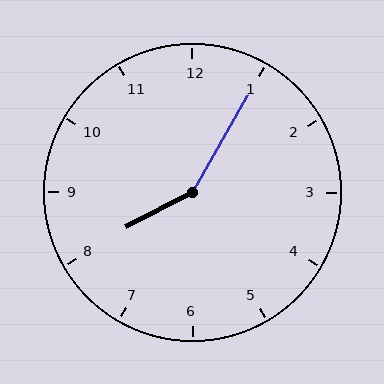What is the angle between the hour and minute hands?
Approximately 148 degrees.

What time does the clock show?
8:05.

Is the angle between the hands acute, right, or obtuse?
It is obtuse.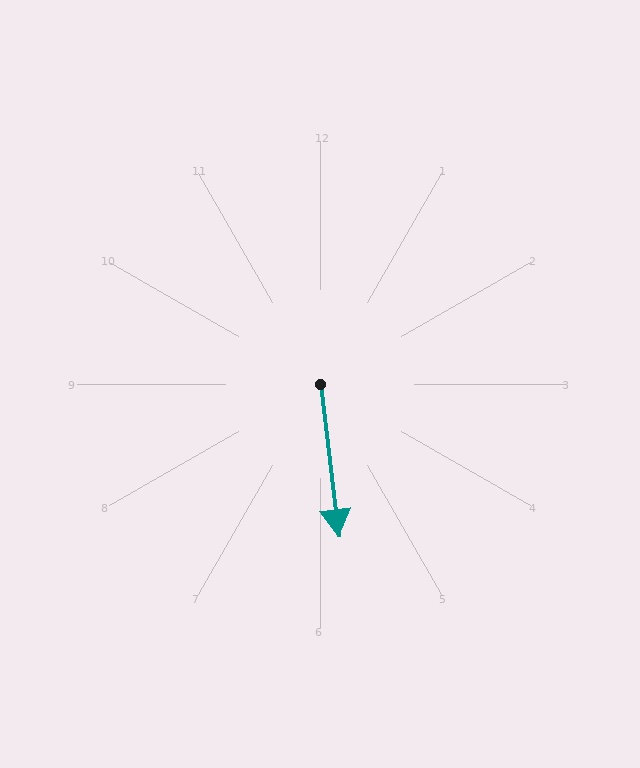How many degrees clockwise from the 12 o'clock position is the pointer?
Approximately 173 degrees.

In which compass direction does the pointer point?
South.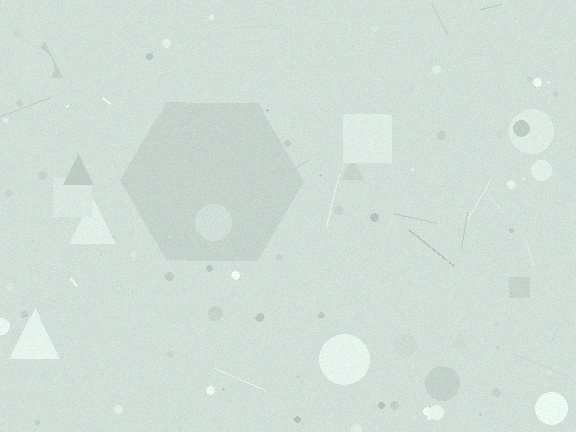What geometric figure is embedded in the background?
A hexagon is embedded in the background.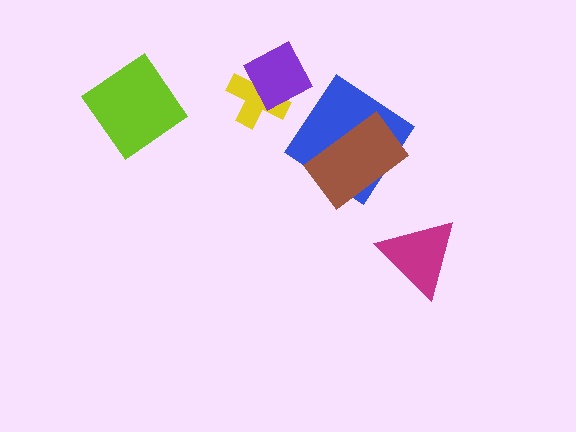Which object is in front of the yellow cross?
The purple diamond is in front of the yellow cross.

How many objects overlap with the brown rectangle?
1 object overlaps with the brown rectangle.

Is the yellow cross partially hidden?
Yes, it is partially covered by another shape.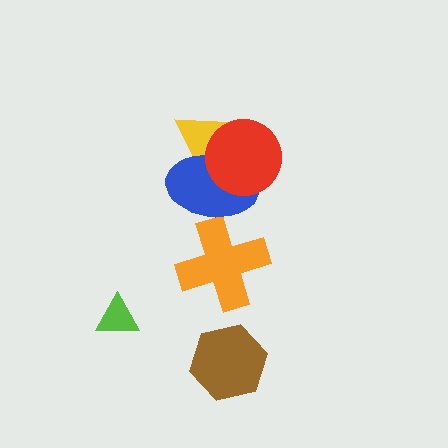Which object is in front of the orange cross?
The blue ellipse is in front of the orange cross.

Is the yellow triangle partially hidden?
Yes, it is partially covered by another shape.